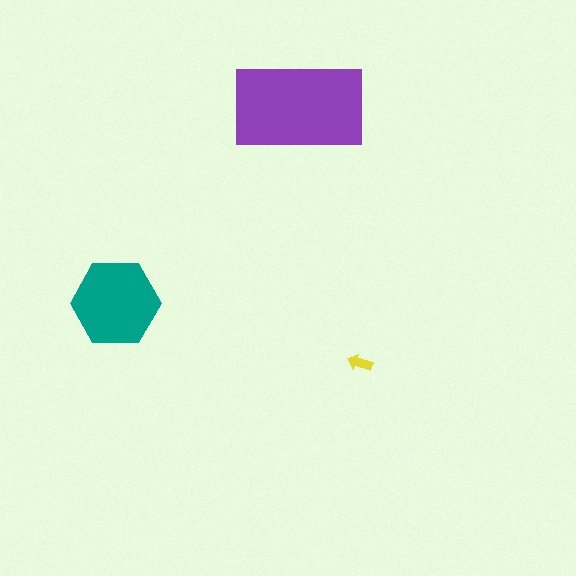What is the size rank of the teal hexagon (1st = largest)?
2nd.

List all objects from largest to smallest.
The purple rectangle, the teal hexagon, the yellow arrow.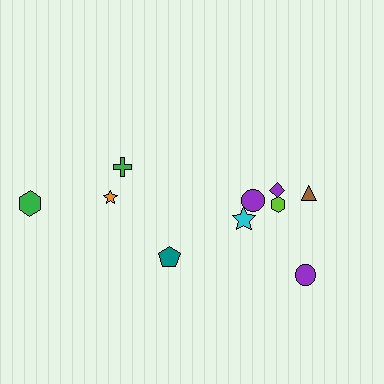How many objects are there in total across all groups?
There are 10 objects.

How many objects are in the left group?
There are 4 objects.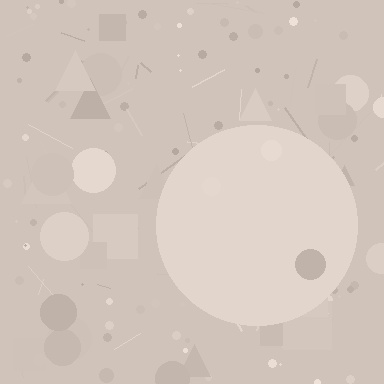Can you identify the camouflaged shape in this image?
The camouflaged shape is a circle.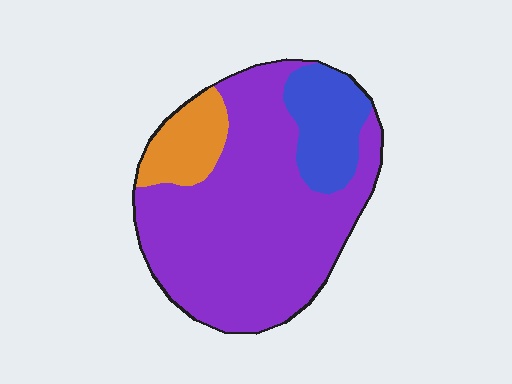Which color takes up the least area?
Orange, at roughly 10%.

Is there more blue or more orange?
Blue.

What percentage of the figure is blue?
Blue takes up about one sixth (1/6) of the figure.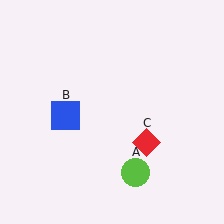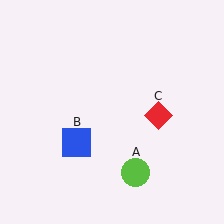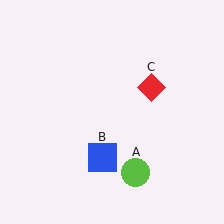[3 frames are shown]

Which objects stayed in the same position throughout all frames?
Lime circle (object A) remained stationary.